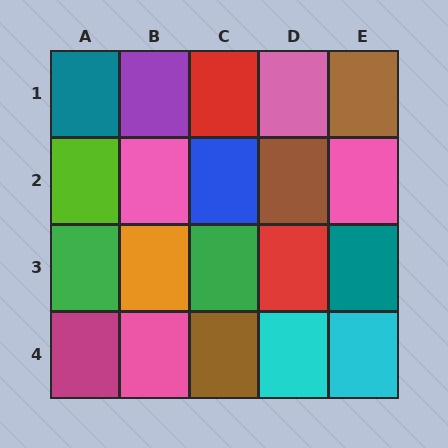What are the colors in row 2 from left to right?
Lime, pink, blue, brown, pink.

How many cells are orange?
1 cell is orange.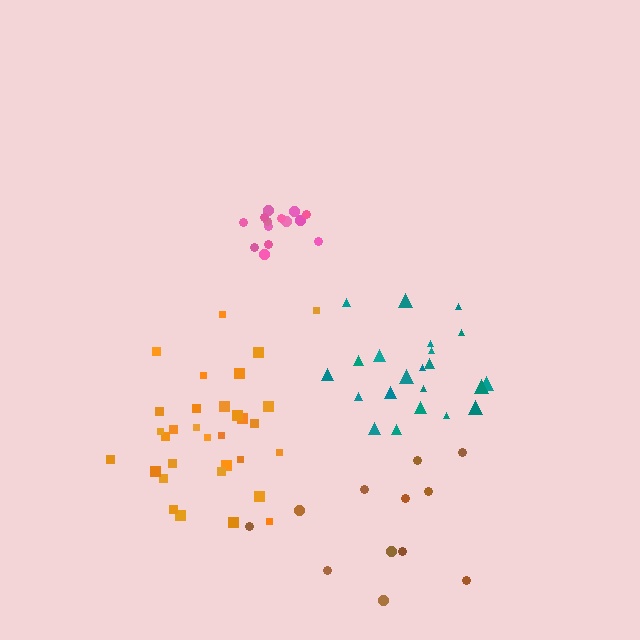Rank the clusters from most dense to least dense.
pink, teal, orange, brown.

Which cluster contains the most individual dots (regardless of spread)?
Orange (33).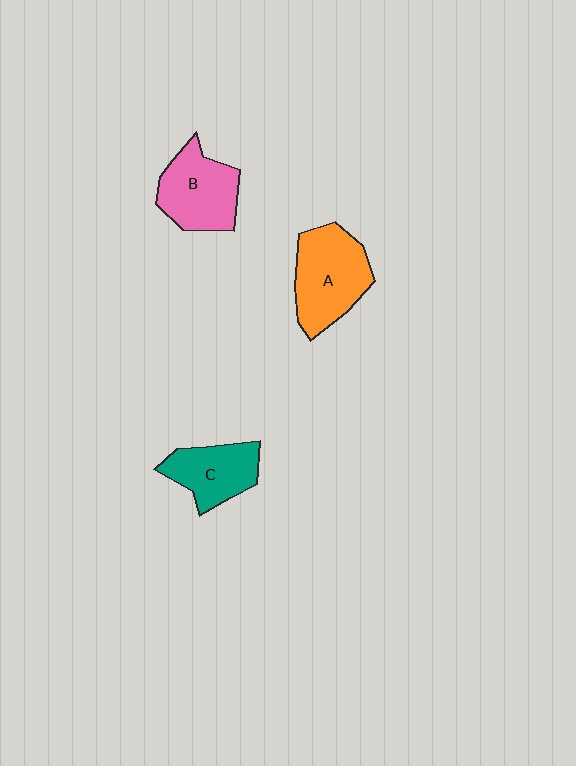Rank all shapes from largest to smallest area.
From largest to smallest: A (orange), B (pink), C (teal).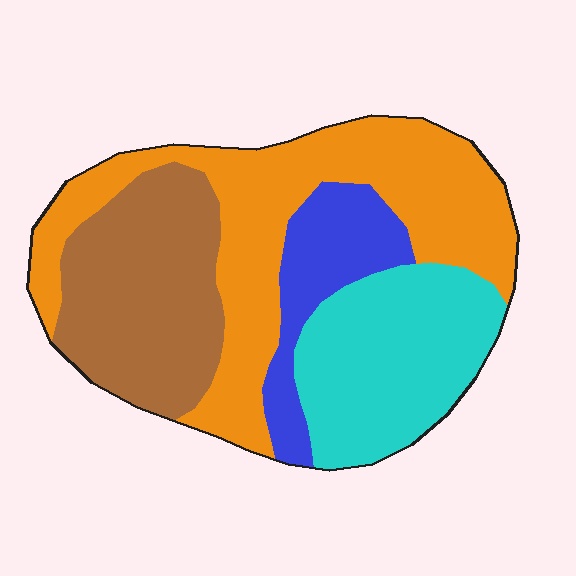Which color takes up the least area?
Blue, at roughly 15%.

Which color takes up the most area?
Orange, at roughly 40%.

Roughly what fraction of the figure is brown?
Brown takes up about one quarter (1/4) of the figure.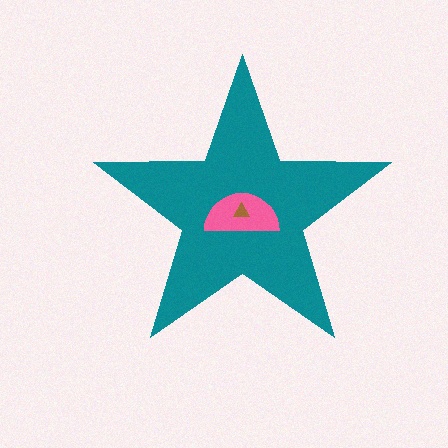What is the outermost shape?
The teal star.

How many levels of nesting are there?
3.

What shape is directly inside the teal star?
The pink semicircle.